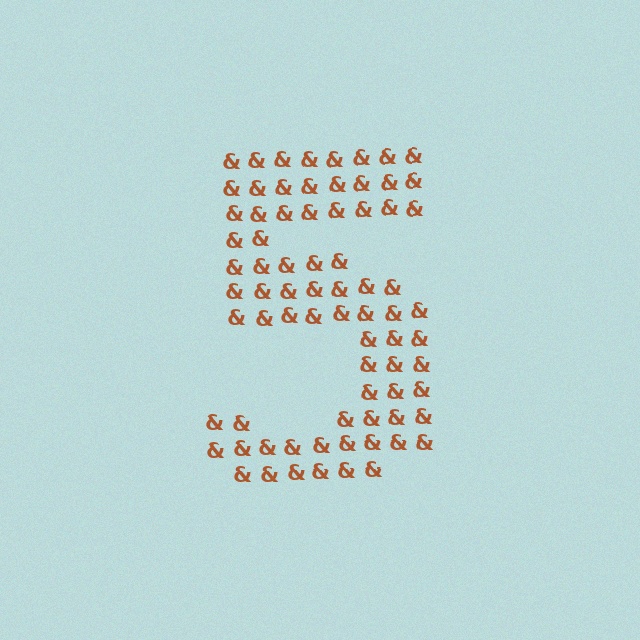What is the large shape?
The large shape is the digit 5.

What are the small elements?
The small elements are ampersands.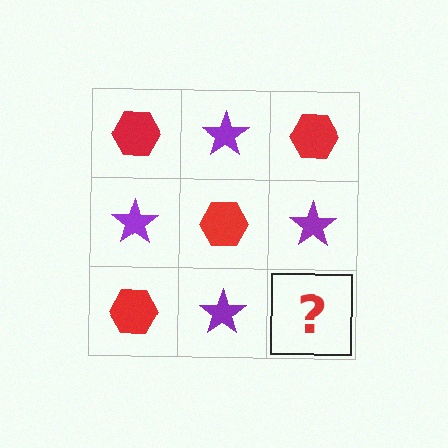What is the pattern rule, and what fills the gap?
The rule is that it alternates red hexagon and purple star in a checkerboard pattern. The gap should be filled with a red hexagon.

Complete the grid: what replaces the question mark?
The question mark should be replaced with a red hexagon.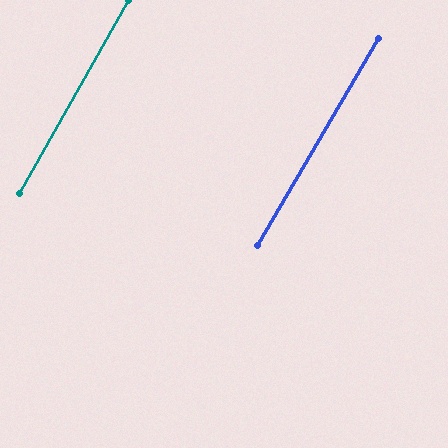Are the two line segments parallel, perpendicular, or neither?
Parallel — their directions differ by only 1.0°.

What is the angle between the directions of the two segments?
Approximately 1 degree.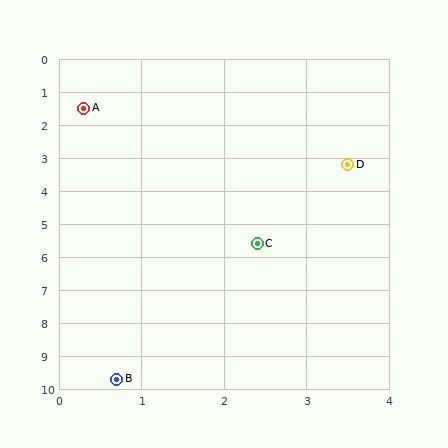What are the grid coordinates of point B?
Point B is at approximately (0.7, 9.7).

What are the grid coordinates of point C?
Point C is at approximately (2.4, 5.6).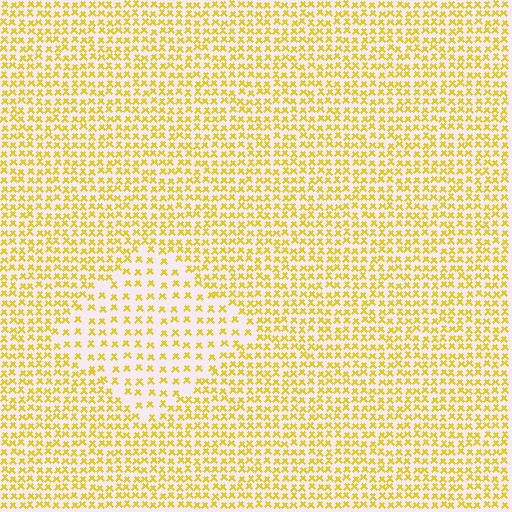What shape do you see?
I see a diamond.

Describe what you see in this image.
The image contains small yellow elements arranged at two different densities. A diamond-shaped region is visible where the elements are less densely packed than the surrounding area.